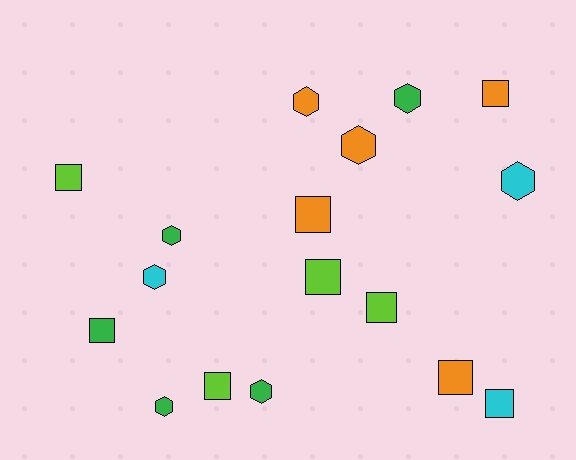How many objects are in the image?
There are 17 objects.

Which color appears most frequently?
Green, with 5 objects.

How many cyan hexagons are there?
There are 2 cyan hexagons.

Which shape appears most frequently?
Square, with 9 objects.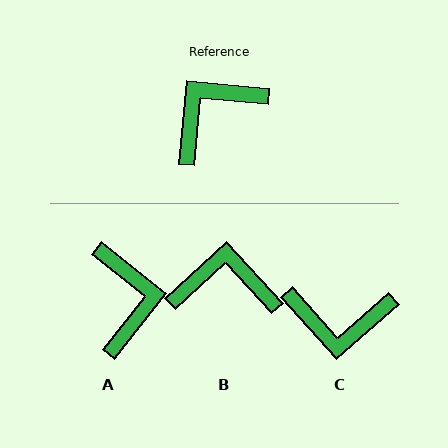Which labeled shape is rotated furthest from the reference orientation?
C, about 137 degrees away.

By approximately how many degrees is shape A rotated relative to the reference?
Approximately 123 degrees clockwise.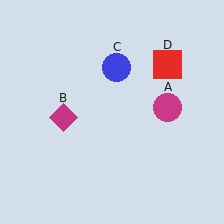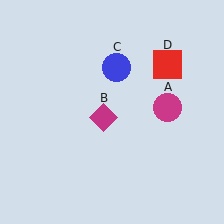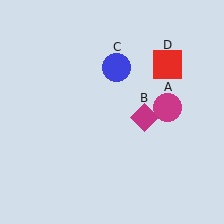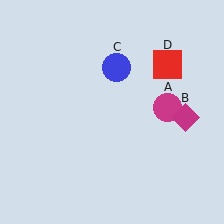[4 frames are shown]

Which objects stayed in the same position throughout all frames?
Magenta circle (object A) and blue circle (object C) and red square (object D) remained stationary.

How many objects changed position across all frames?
1 object changed position: magenta diamond (object B).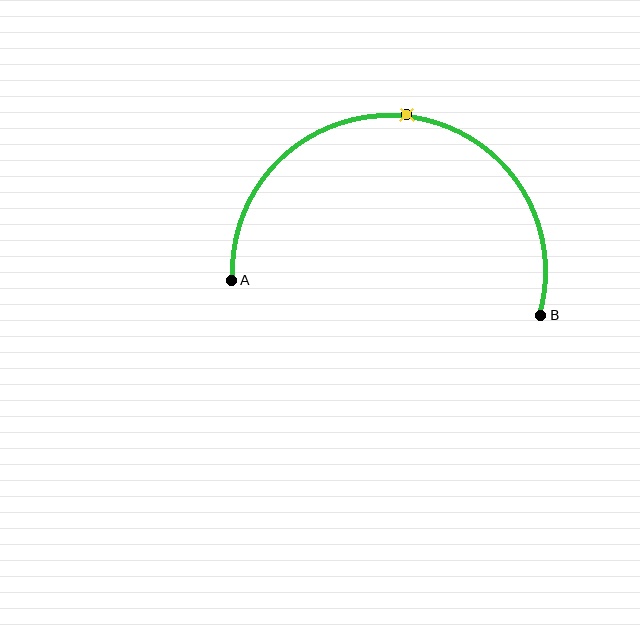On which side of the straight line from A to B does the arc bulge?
The arc bulges above the straight line connecting A and B.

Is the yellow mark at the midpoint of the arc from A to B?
Yes. The yellow mark lies on the arc at equal arc-length from both A and B — it is the arc midpoint.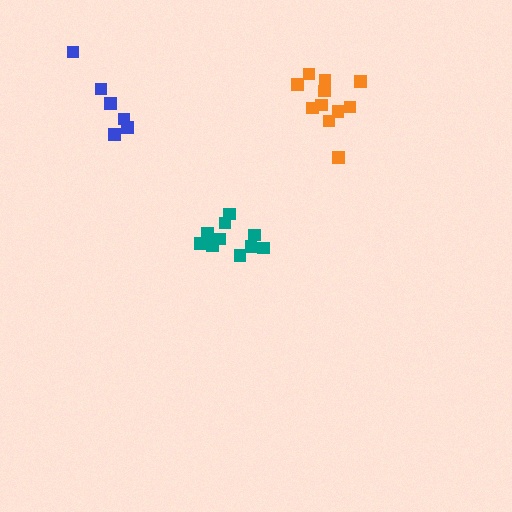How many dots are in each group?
Group 1: 11 dots, Group 2: 11 dots, Group 3: 6 dots (28 total).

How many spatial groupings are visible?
There are 3 spatial groupings.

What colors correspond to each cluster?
The clusters are colored: teal, orange, blue.